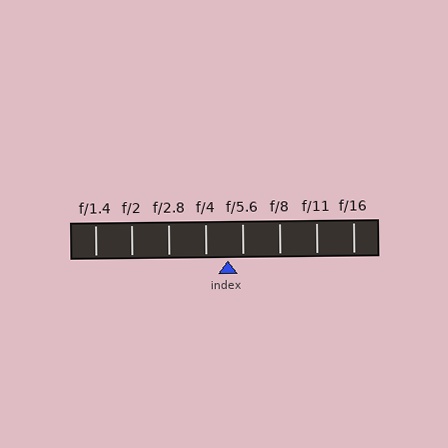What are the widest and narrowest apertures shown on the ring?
The widest aperture shown is f/1.4 and the narrowest is f/16.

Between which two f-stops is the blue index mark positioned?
The index mark is between f/4 and f/5.6.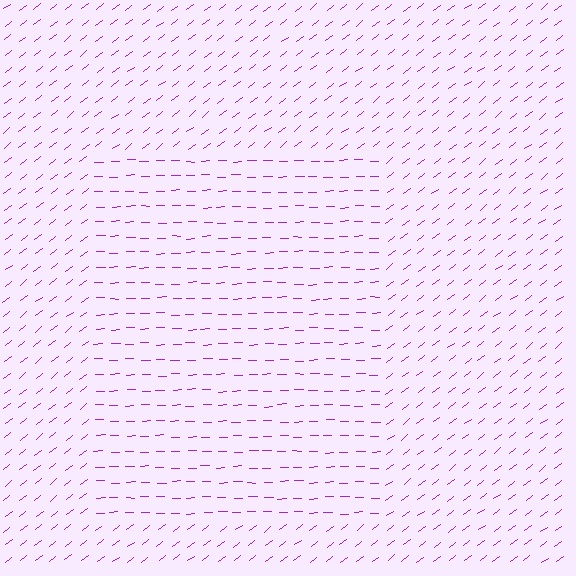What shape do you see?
I see a rectangle.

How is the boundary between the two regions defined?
The boundary is defined purely by a change in line orientation (approximately 36 degrees difference). All lines are the same color and thickness.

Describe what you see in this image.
The image is filled with small purple line segments. A rectangle region in the image has lines oriented differently from the surrounding lines, creating a visible texture boundary.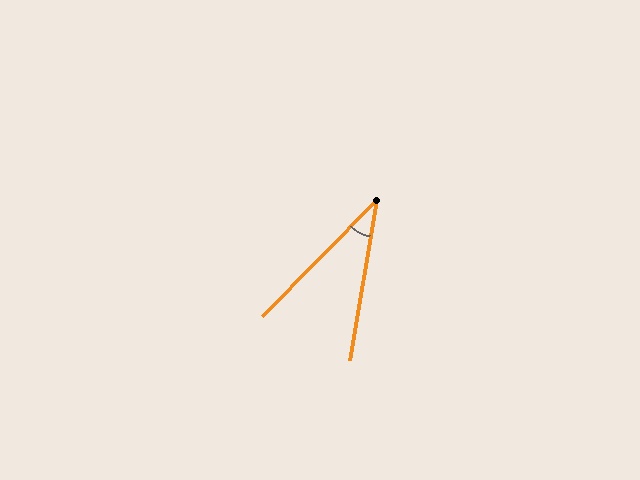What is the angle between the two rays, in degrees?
Approximately 35 degrees.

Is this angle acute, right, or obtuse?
It is acute.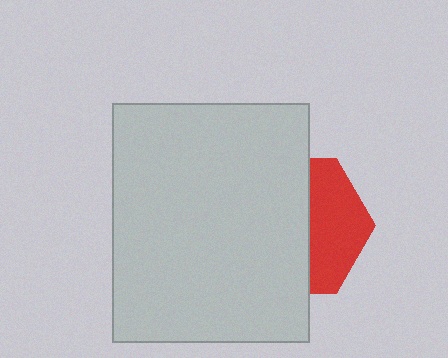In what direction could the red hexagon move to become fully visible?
The red hexagon could move right. That would shift it out from behind the light gray rectangle entirely.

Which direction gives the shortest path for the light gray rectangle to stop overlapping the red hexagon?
Moving left gives the shortest separation.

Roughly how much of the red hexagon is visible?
A small part of it is visible (roughly 40%).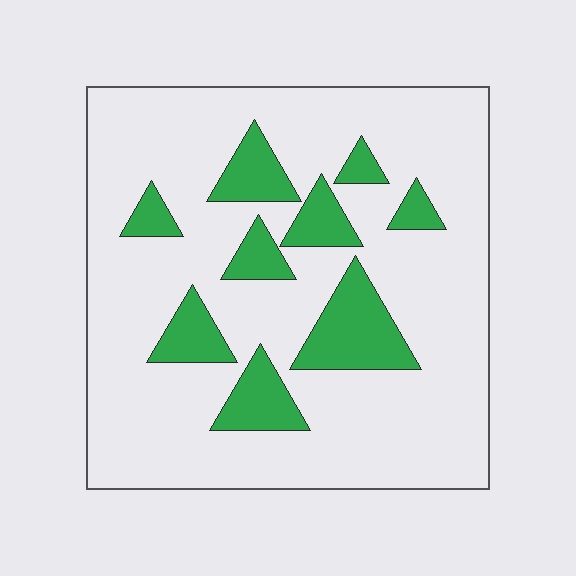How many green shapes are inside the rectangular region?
9.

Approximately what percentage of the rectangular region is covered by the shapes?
Approximately 20%.